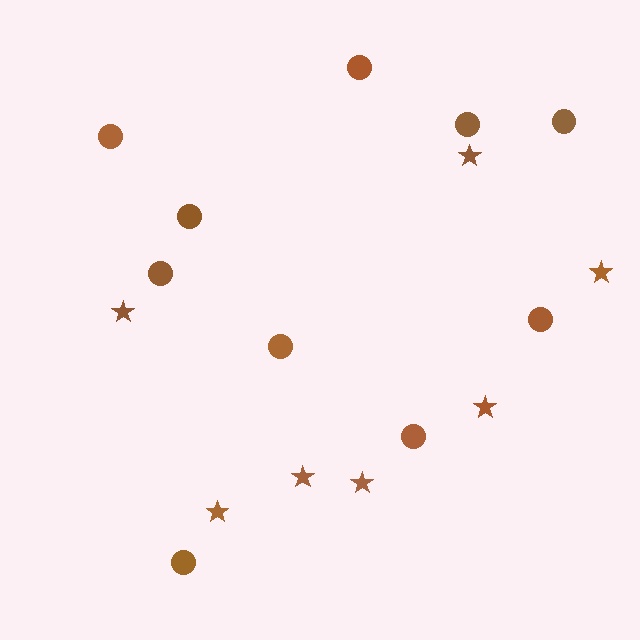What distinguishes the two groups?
There are 2 groups: one group of stars (7) and one group of circles (10).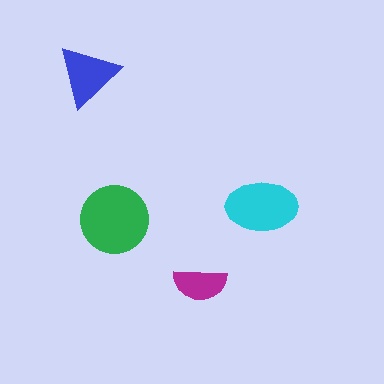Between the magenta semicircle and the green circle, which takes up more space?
The green circle.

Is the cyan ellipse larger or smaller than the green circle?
Smaller.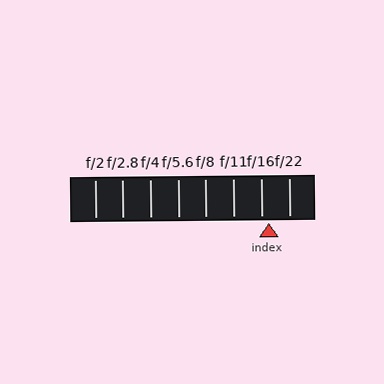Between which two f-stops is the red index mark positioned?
The index mark is between f/16 and f/22.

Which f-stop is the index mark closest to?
The index mark is closest to f/16.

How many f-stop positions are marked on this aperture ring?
There are 8 f-stop positions marked.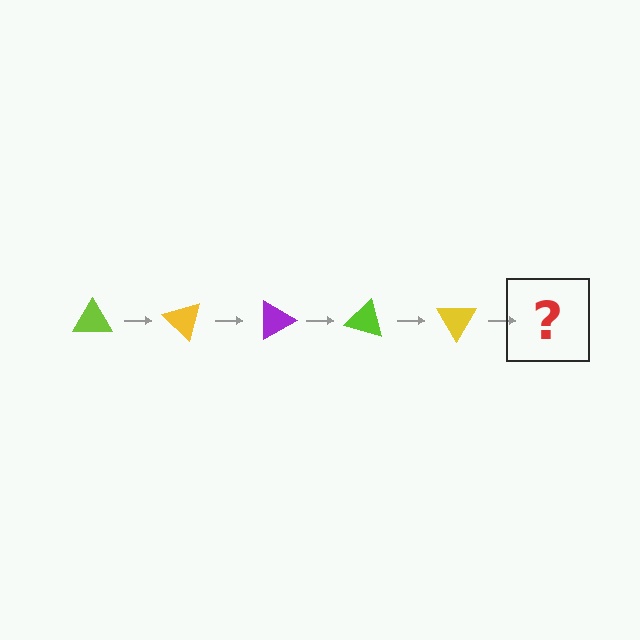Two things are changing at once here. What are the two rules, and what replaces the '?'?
The two rules are that it rotates 45 degrees each step and the color cycles through lime, yellow, and purple. The '?' should be a purple triangle, rotated 225 degrees from the start.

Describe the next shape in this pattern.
It should be a purple triangle, rotated 225 degrees from the start.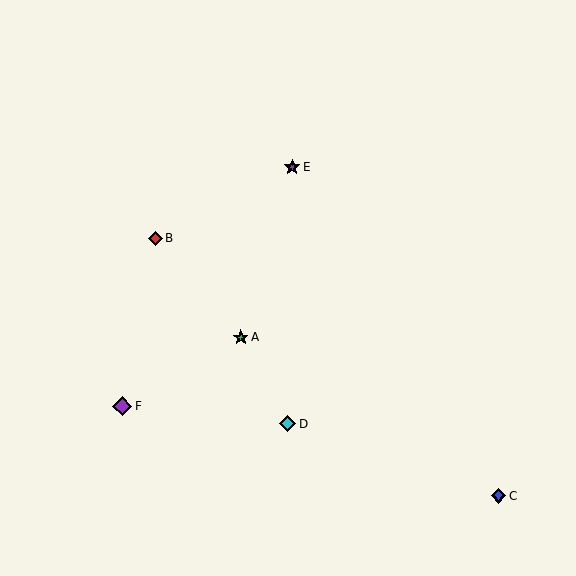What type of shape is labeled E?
Shape E is a purple star.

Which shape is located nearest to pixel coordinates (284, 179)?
The purple star (labeled E) at (292, 167) is nearest to that location.